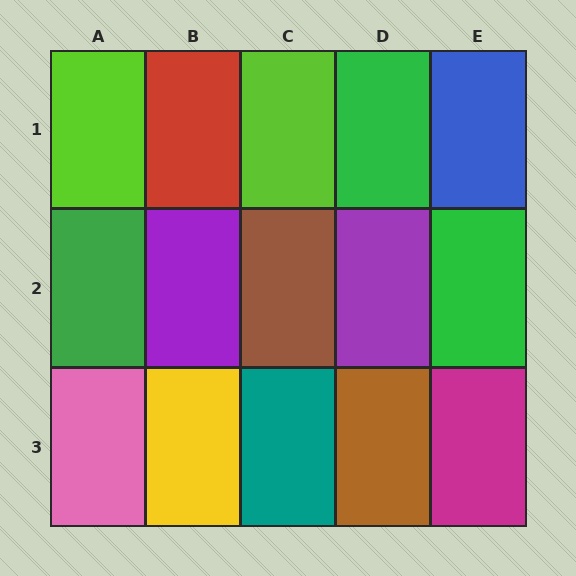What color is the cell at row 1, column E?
Blue.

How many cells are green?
3 cells are green.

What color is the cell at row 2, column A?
Green.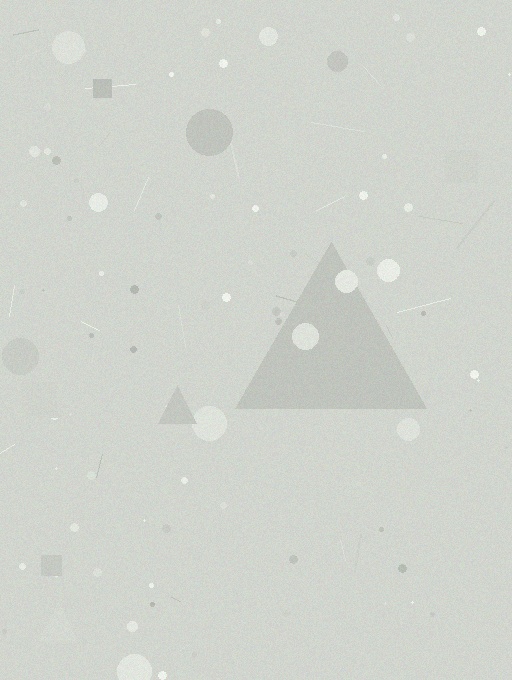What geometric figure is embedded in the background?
A triangle is embedded in the background.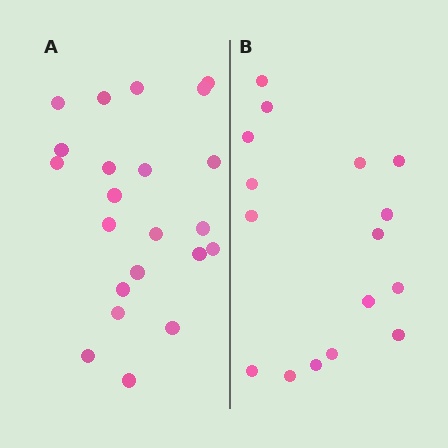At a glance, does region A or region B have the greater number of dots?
Region A (the left region) has more dots.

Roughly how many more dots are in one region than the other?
Region A has about 6 more dots than region B.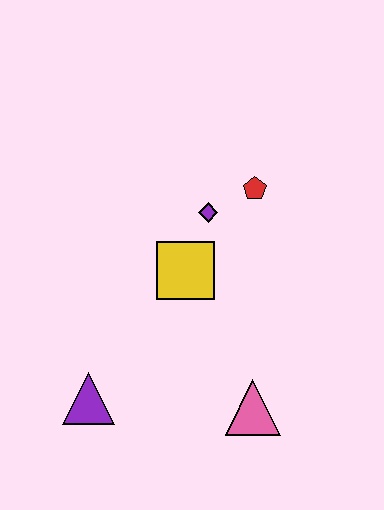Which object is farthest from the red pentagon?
The purple triangle is farthest from the red pentagon.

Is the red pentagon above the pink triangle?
Yes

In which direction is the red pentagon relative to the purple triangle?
The red pentagon is above the purple triangle.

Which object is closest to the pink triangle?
The yellow square is closest to the pink triangle.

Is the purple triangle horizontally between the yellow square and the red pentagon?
No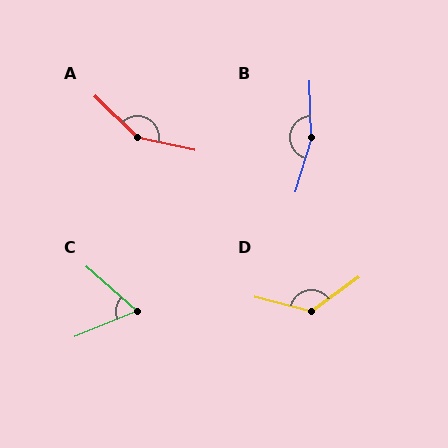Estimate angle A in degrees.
Approximately 147 degrees.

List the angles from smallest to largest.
C (63°), D (130°), A (147°), B (161°).